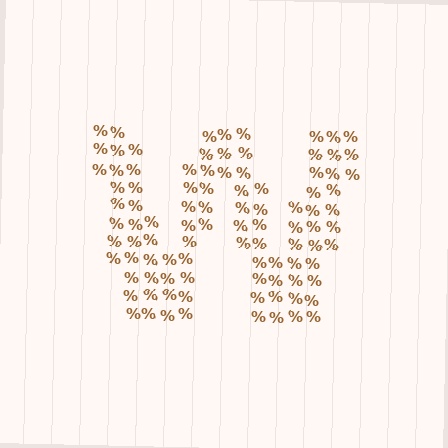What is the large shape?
The large shape is the letter W.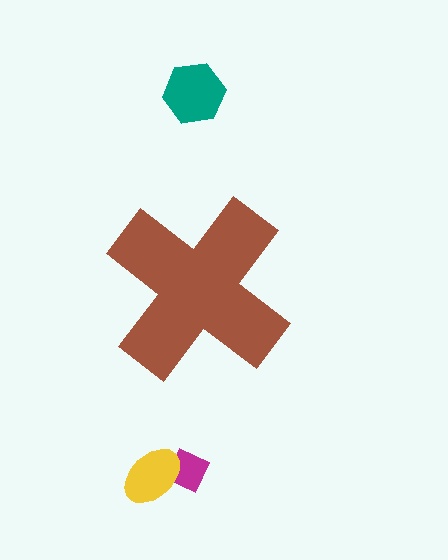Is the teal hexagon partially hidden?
No, the teal hexagon is fully visible.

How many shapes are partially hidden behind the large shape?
0 shapes are partially hidden.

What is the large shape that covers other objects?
A brown cross.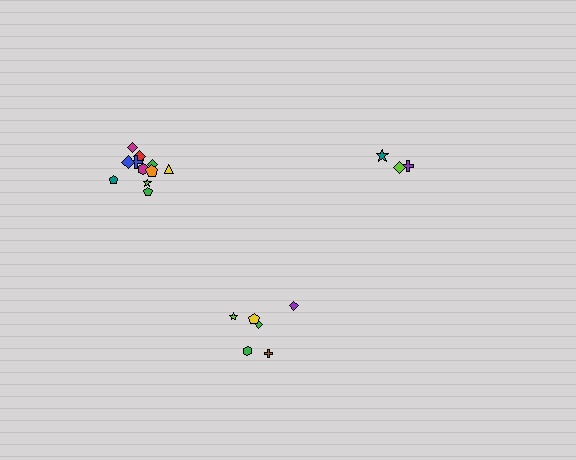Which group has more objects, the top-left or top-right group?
The top-left group.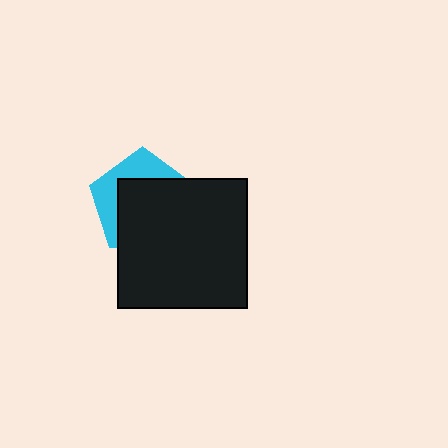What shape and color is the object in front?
The object in front is a black square.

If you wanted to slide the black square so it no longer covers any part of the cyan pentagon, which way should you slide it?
Slide it toward the lower-right — that is the most direct way to separate the two shapes.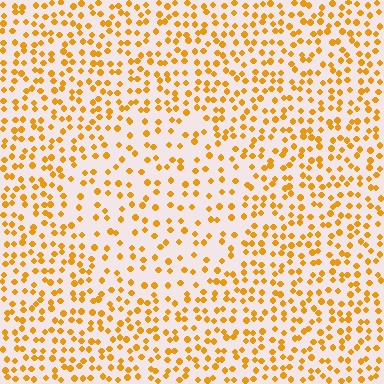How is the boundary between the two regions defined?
The boundary is defined by a change in element density (approximately 1.7x ratio). All elements are the same color, size, and shape.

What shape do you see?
I see a circle.